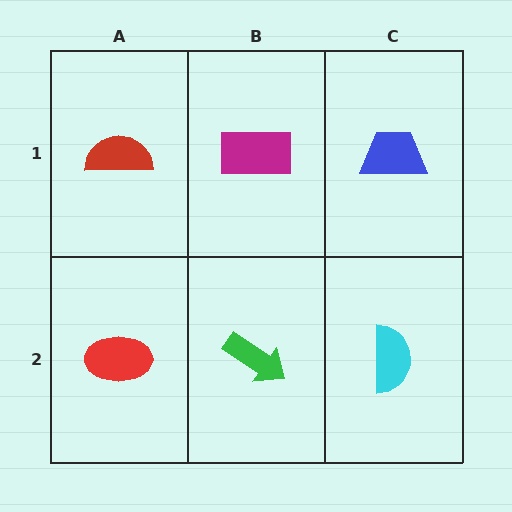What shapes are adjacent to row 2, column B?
A magenta rectangle (row 1, column B), a red ellipse (row 2, column A), a cyan semicircle (row 2, column C).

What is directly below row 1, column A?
A red ellipse.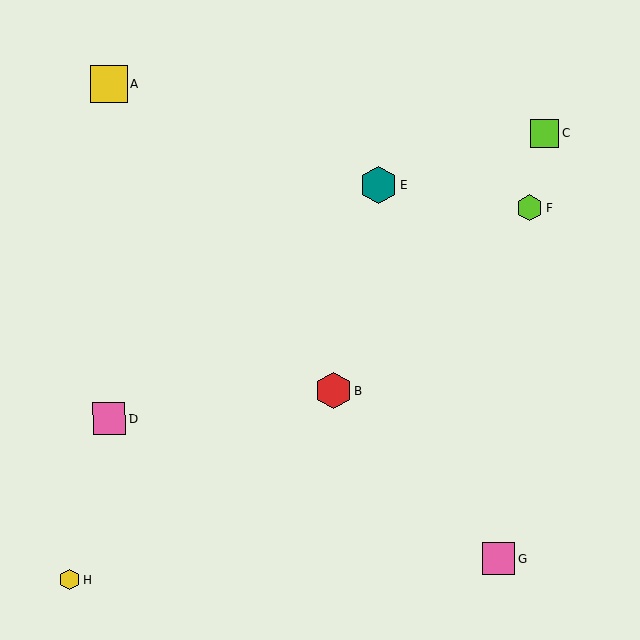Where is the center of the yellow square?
The center of the yellow square is at (108, 84).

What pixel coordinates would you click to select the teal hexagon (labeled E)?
Click at (379, 185) to select the teal hexagon E.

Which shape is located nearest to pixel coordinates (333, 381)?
The red hexagon (labeled B) at (334, 391) is nearest to that location.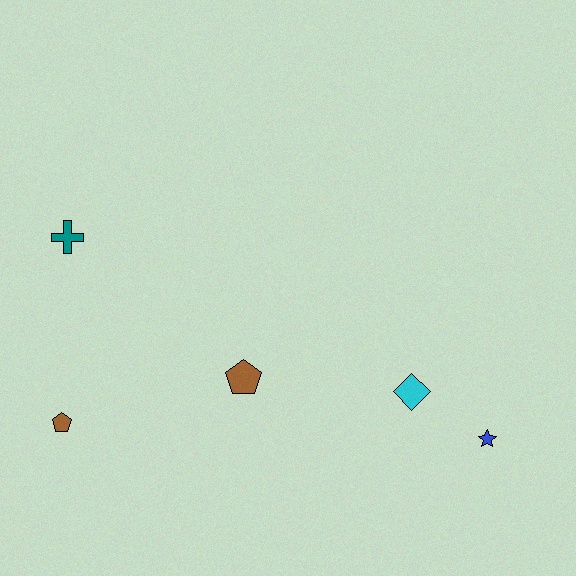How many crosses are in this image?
There is 1 cross.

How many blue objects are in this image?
There is 1 blue object.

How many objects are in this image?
There are 5 objects.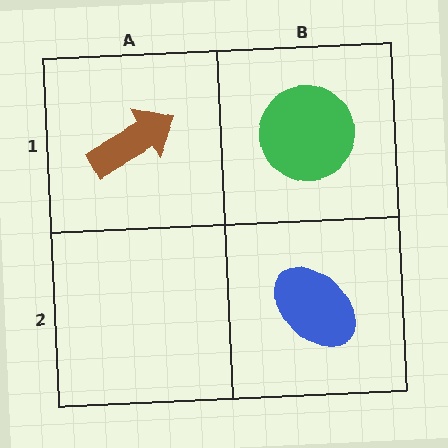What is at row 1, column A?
A brown arrow.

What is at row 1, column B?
A green circle.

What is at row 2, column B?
A blue ellipse.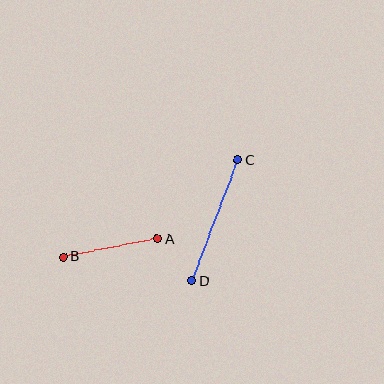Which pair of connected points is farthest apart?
Points C and D are farthest apart.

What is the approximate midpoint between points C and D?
The midpoint is at approximately (215, 220) pixels.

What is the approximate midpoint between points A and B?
The midpoint is at approximately (110, 248) pixels.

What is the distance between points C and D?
The distance is approximately 129 pixels.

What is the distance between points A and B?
The distance is approximately 96 pixels.